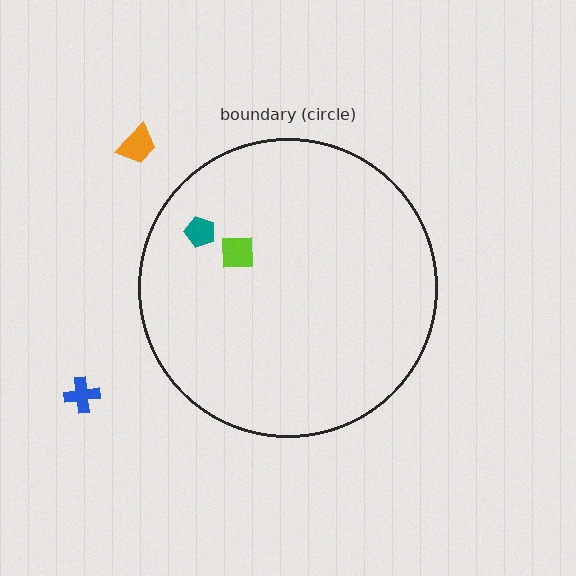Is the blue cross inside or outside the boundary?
Outside.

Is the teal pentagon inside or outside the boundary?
Inside.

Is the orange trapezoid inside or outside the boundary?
Outside.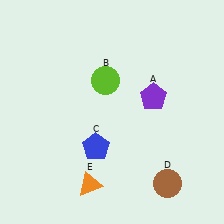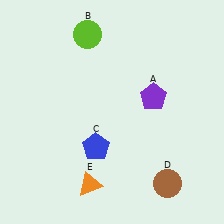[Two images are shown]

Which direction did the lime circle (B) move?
The lime circle (B) moved up.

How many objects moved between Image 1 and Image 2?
1 object moved between the two images.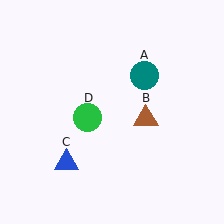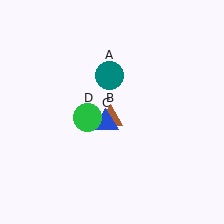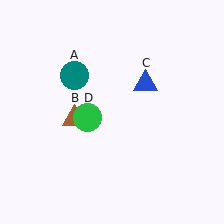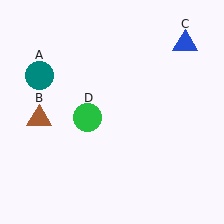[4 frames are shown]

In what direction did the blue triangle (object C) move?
The blue triangle (object C) moved up and to the right.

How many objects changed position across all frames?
3 objects changed position: teal circle (object A), brown triangle (object B), blue triangle (object C).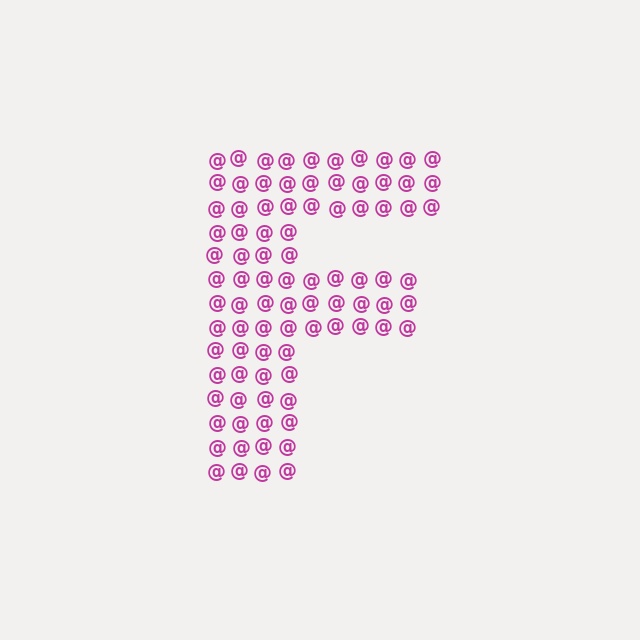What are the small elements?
The small elements are at signs.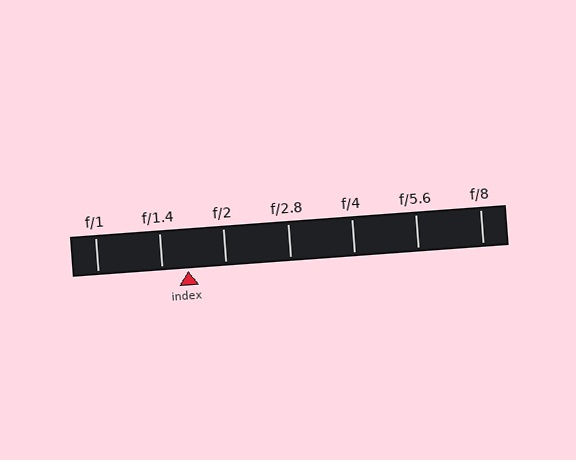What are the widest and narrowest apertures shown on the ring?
The widest aperture shown is f/1 and the narrowest is f/8.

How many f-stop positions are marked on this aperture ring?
There are 7 f-stop positions marked.